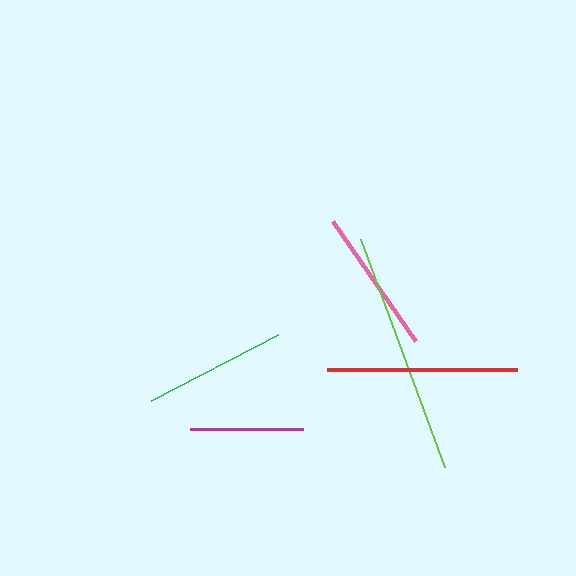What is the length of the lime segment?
The lime segment is approximately 243 pixels long.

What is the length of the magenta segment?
The magenta segment is approximately 113 pixels long.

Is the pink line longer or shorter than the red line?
The red line is longer than the pink line.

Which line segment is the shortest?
The magenta line is the shortest at approximately 113 pixels.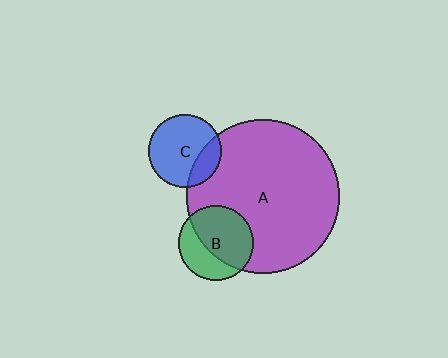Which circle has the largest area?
Circle A (purple).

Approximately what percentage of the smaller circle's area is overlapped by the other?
Approximately 65%.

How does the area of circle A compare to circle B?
Approximately 4.1 times.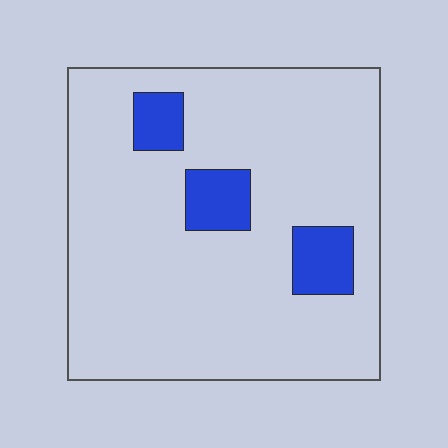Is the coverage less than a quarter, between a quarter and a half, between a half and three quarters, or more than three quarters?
Less than a quarter.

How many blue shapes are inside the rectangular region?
3.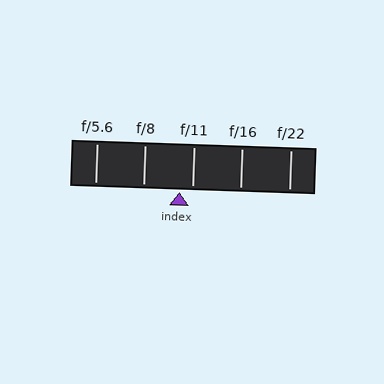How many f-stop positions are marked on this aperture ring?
There are 5 f-stop positions marked.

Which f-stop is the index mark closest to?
The index mark is closest to f/11.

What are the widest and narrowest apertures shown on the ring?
The widest aperture shown is f/5.6 and the narrowest is f/22.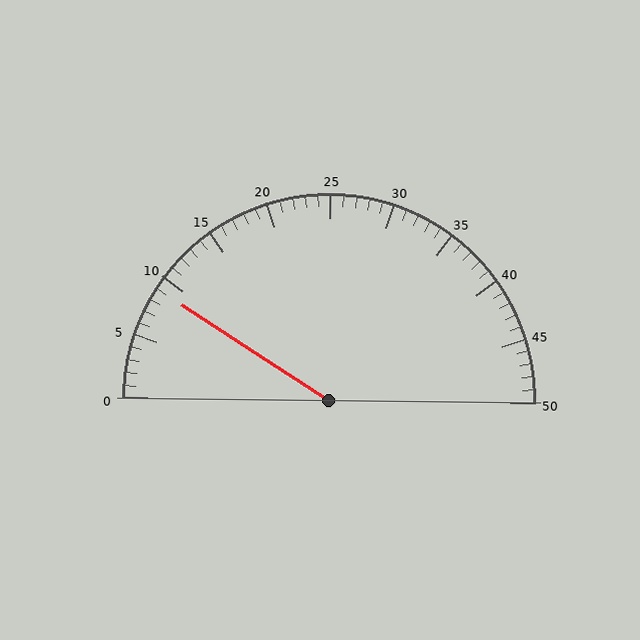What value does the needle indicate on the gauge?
The needle indicates approximately 9.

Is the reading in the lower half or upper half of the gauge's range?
The reading is in the lower half of the range (0 to 50).